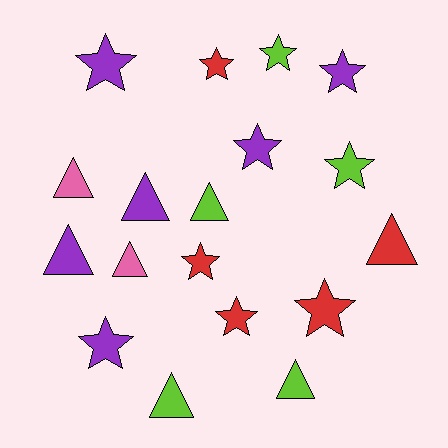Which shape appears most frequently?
Star, with 10 objects.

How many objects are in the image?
There are 18 objects.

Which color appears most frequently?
Purple, with 6 objects.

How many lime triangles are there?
There are 3 lime triangles.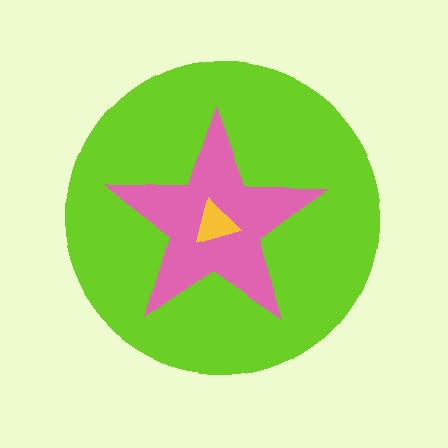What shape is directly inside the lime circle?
The pink star.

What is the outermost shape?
The lime circle.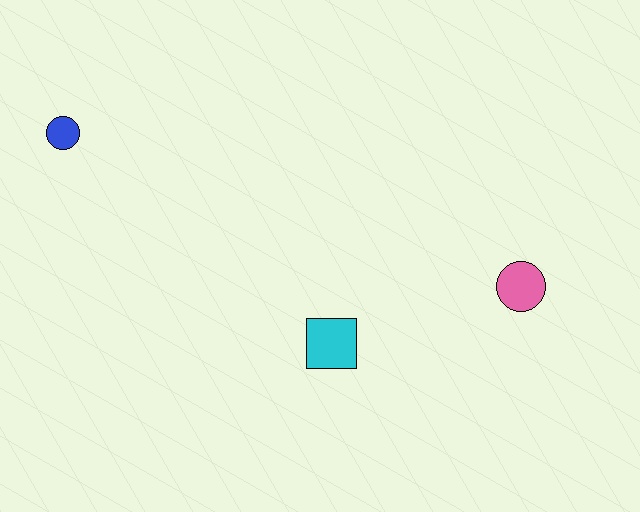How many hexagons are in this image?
There are no hexagons.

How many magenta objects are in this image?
There are no magenta objects.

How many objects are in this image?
There are 3 objects.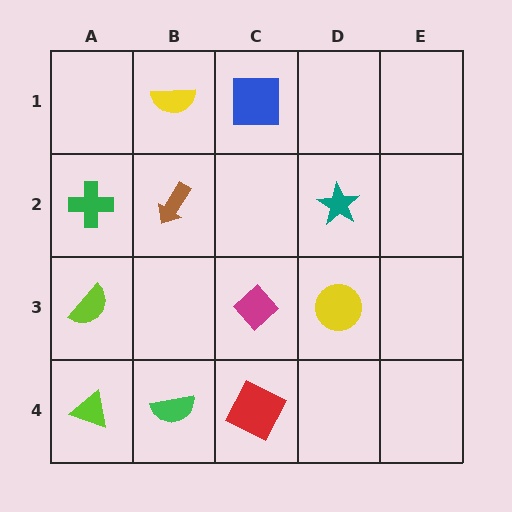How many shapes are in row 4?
3 shapes.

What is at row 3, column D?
A yellow circle.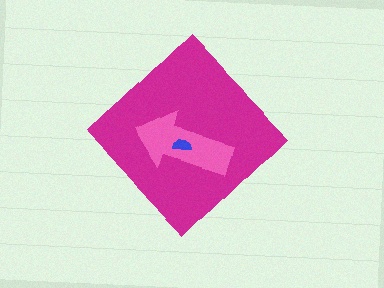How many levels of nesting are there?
3.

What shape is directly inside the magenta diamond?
The pink arrow.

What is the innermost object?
The blue semicircle.